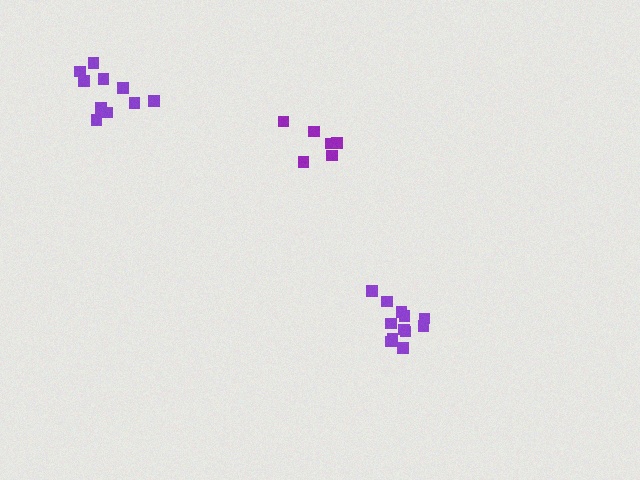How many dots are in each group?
Group 1: 12 dots, Group 2: 10 dots, Group 3: 6 dots (28 total).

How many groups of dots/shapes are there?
There are 3 groups.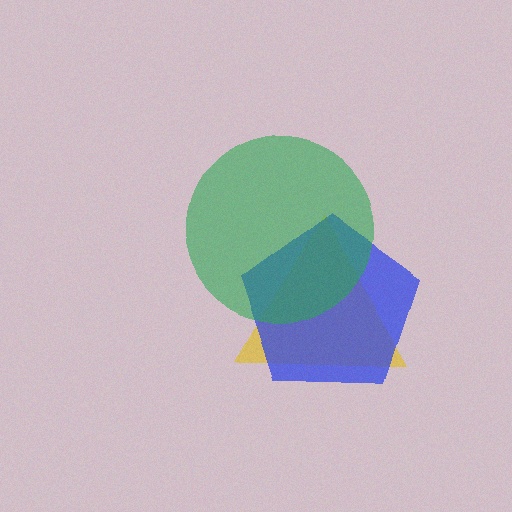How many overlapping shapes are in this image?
There are 3 overlapping shapes in the image.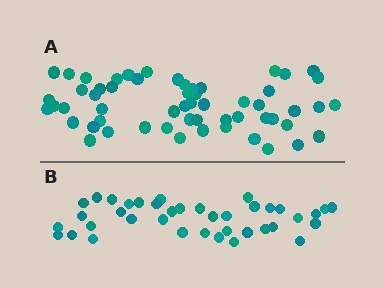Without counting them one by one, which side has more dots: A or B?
Region A (the top region) has more dots.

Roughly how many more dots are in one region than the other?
Region A has approximately 20 more dots than region B.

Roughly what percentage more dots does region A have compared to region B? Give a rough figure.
About 45% more.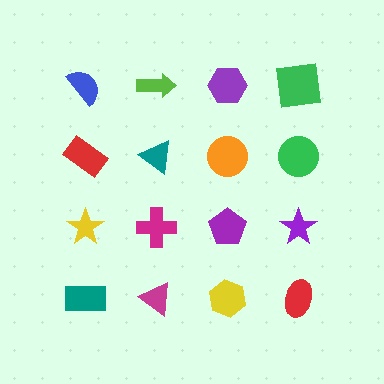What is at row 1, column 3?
A purple hexagon.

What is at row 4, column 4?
A red ellipse.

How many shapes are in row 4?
4 shapes.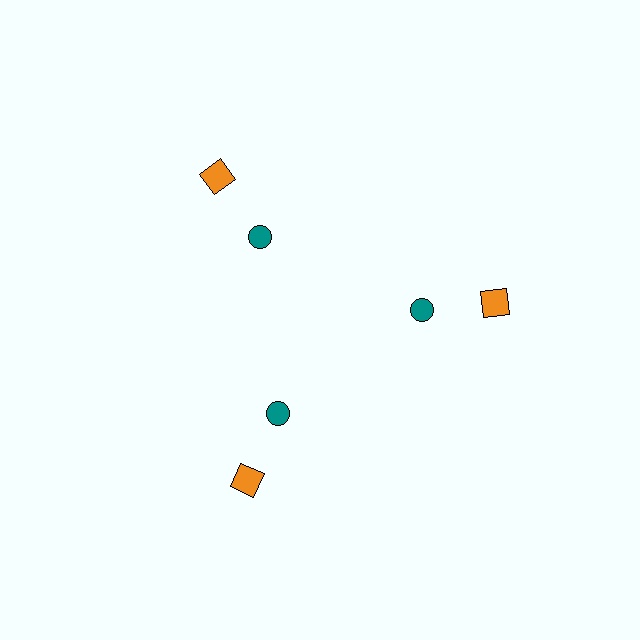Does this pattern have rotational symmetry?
Yes, this pattern has 3-fold rotational symmetry. It looks the same after rotating 120 degrees around the center.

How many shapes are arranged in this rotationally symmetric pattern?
There are 6 shapes, arranged in 3 groups of 2.